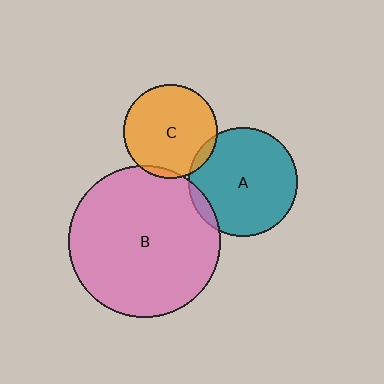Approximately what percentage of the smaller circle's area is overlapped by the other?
Approximately 5%.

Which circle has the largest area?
Circle B (pink).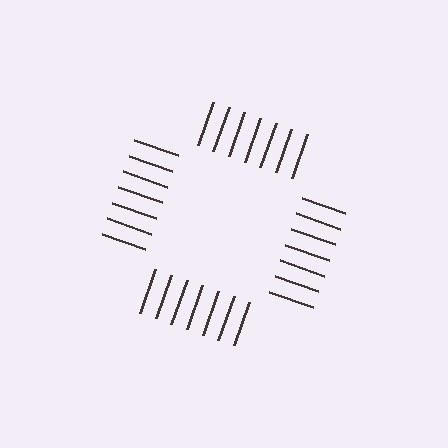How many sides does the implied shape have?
4 sides — the line-ends trace a square.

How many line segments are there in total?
28 — 7 along each of the 4 edges.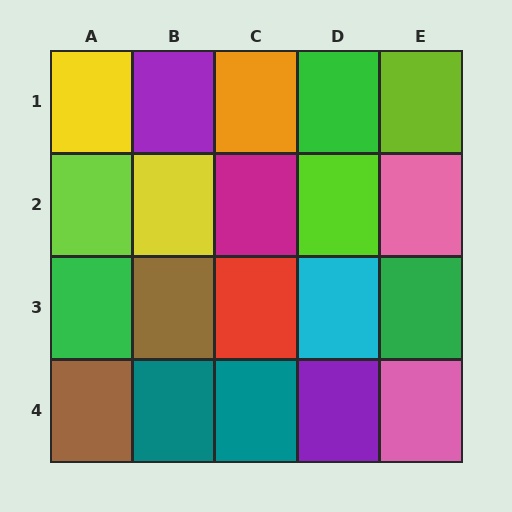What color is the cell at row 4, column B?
Teal.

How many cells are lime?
3 cells are lime.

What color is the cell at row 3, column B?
Brown.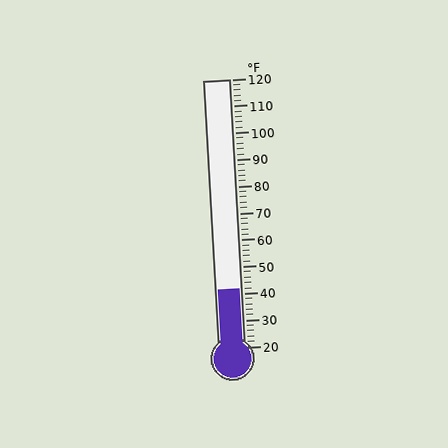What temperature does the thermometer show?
The thermometer shows approximately 42°F.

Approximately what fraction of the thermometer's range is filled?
The thermometer is filled to approximately 20% of its range.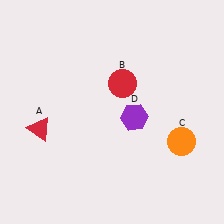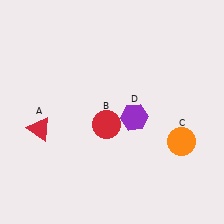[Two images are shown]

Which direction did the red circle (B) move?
The red circle (B) moved down.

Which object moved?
The red circle (B) moved down.